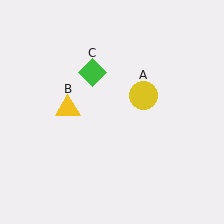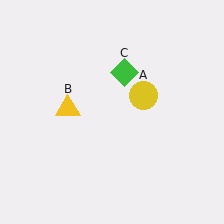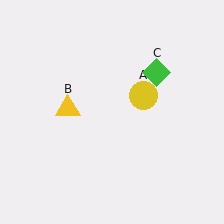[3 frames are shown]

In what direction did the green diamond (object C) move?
The green diamond (object C) moved right.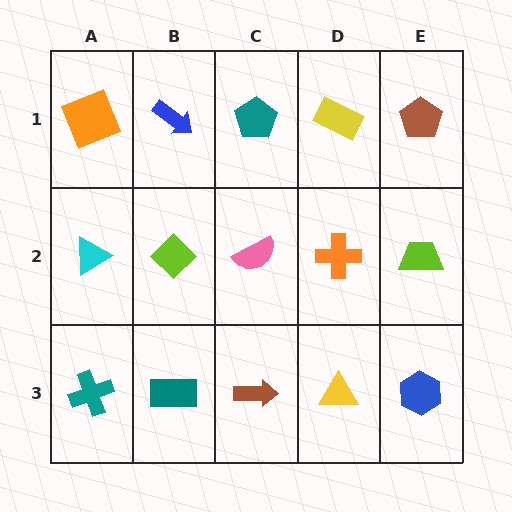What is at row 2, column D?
An orange cross.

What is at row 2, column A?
A cyan triangle.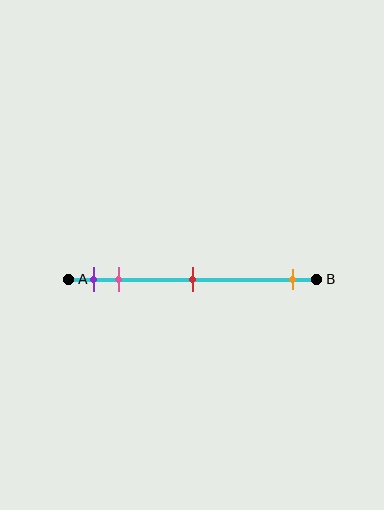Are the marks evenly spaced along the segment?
No, the marks are not evenly spaced.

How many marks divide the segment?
There are 4 marks dividing the segment.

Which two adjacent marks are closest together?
The purple and pink marks are the closest adjacent pair.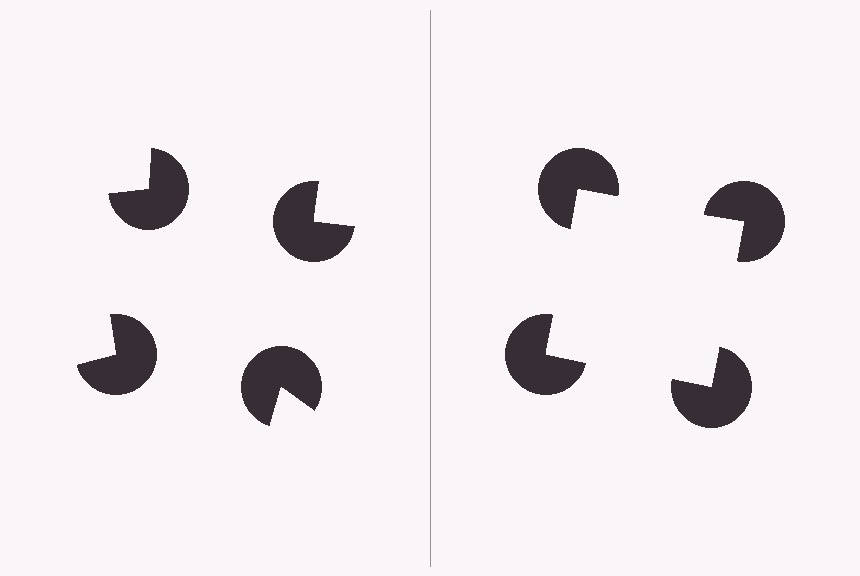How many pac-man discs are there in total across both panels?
8 — 4 on each side.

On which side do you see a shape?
An illusory square appears on the right side. On the left side the wedge cuts are rotated, so no coherent shape forms.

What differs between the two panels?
The pac-man discs are positioned identically on both sides; only the wedge orientations differ. On the right they align to a square; on the left they are misaligned.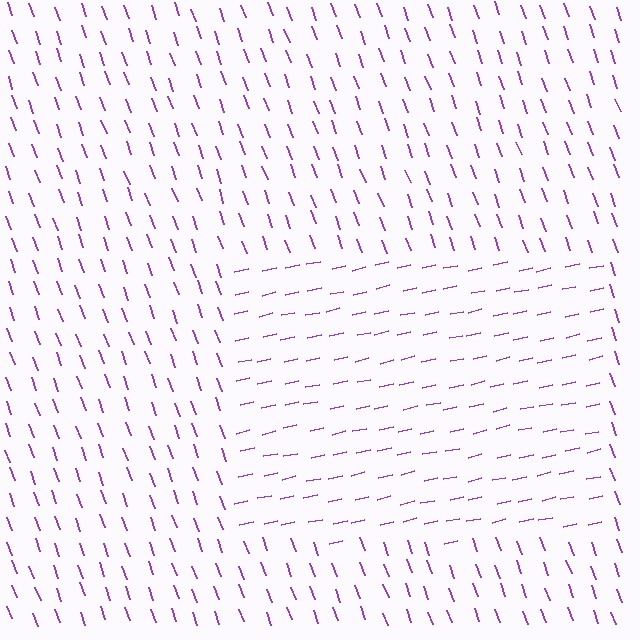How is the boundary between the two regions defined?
The boundary is defined purely by a change in line orientation (approximately 83 degrees difference). All lines are the same color and thickness.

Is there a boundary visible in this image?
Yes, there is a texture boundary formed by a change in line orientation.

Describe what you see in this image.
The image is filled with small purple line segments. A rectangle region in the image has lines oriented differently from the surrounding lines, creating a visible texture boundary.